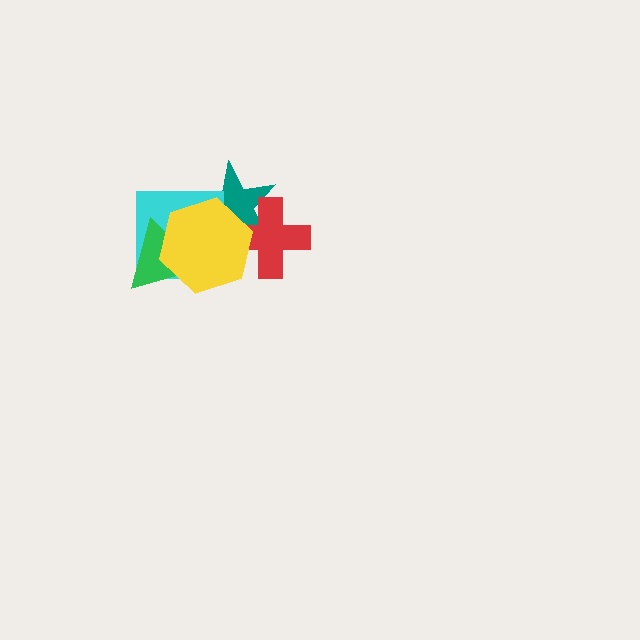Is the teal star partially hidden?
Yes, it is partially covered by another shape.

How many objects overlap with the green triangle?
2 objects overlap with the green triangle.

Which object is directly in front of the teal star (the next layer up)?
The cyan square is directly in front of the teal star.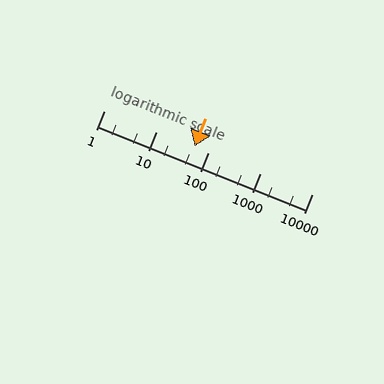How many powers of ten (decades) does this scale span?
The scale spans 4 decades, from 1 to 10000.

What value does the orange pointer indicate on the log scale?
The pointer indicates approximately 56.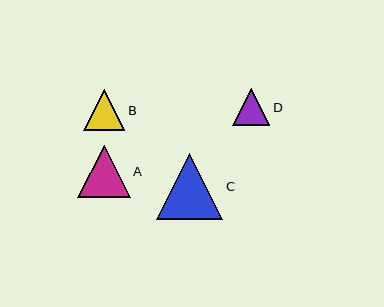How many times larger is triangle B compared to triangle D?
Triangle B is approximately 1.1 times the size of triangle D.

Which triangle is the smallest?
Triangle D is the smallest with a size of approximately 37 pixels.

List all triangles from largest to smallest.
From largest to smallest: C, A, B, D.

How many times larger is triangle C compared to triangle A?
Triangle C is approximately 1.3 times the size of triangle A.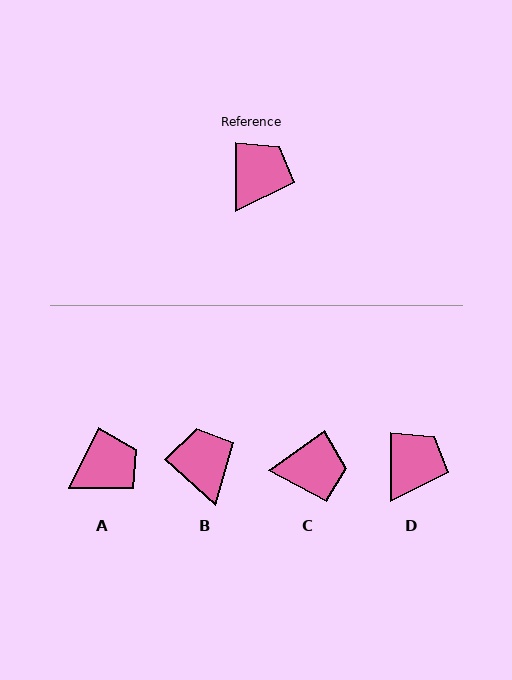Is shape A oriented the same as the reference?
No, it is off by about 26 degrees.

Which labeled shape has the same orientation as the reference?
D.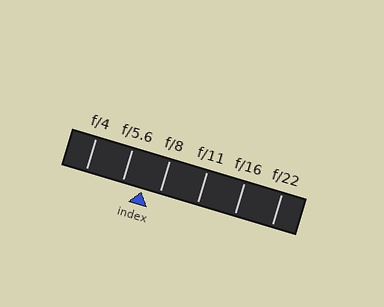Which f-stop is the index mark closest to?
The index mark is closest to f/8.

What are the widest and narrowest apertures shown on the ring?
The widest aperture shown is f/4 and the narrowest is f/22.